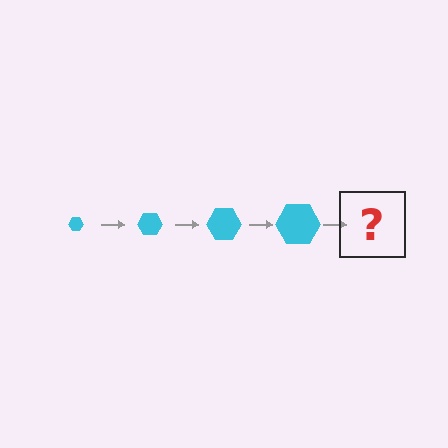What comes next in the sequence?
The next element should be a cyan hexagon, larger than the previous one.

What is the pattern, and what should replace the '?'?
The pattern is that the hexagon gets progressively larger each step. The '?' should be a cyan hexagon, larger than the previous one.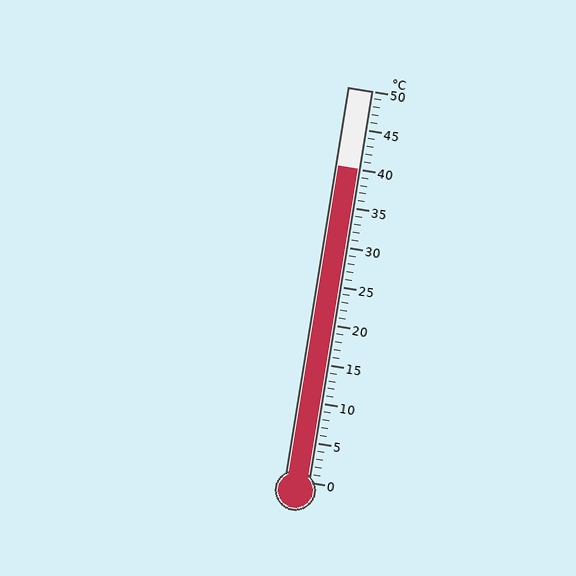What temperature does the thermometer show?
The thermometer shows approximately 40°C.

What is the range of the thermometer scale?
The thermometer scale ranges from 0°C to 50°C.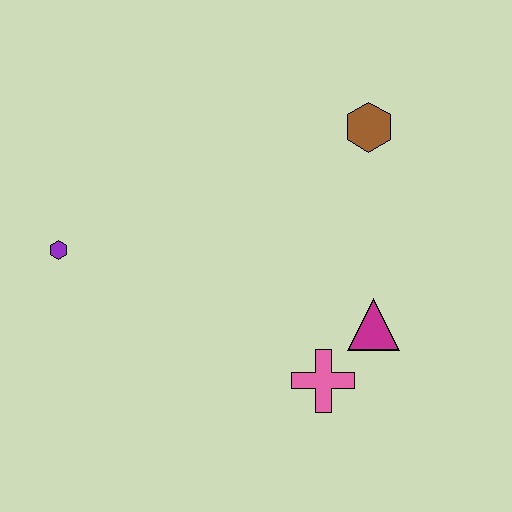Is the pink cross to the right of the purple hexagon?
Yes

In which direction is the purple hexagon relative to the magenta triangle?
The purple hexagon is to the left of the magenta triangle.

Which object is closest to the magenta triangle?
The pink cross is closest to the magenta triangle.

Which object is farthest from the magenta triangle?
The purple hexagon is farthest from the magenta triangle.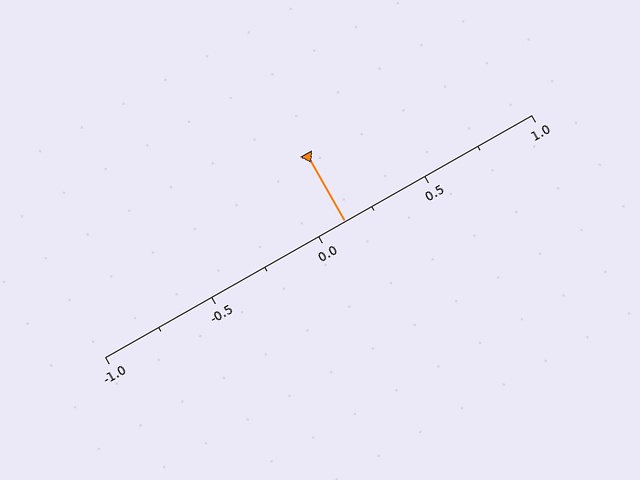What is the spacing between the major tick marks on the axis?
The major ticks are spaced 0.5 apart.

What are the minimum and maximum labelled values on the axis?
The axis runs from -1.0 to 1.0.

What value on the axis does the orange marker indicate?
The marker indicates approximately 0.12.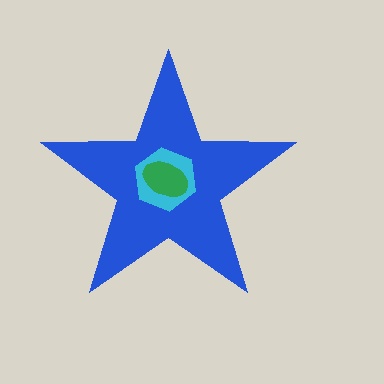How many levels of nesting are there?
3.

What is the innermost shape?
The green ellipse.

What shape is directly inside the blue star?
The cyan hexagon.